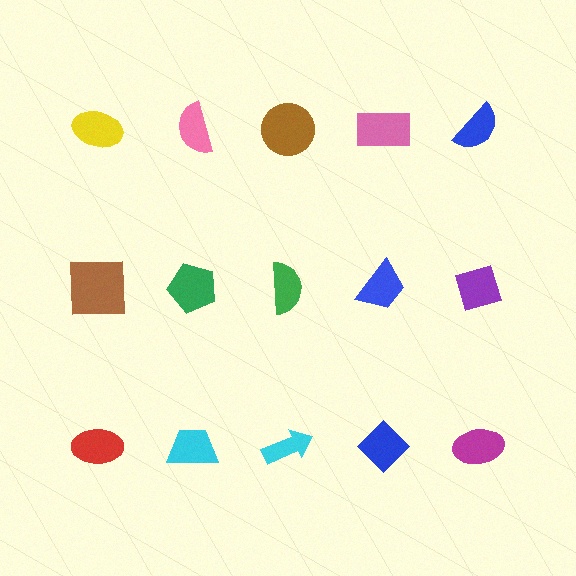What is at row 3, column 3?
A cyan arrow.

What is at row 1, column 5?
A blue semicircle.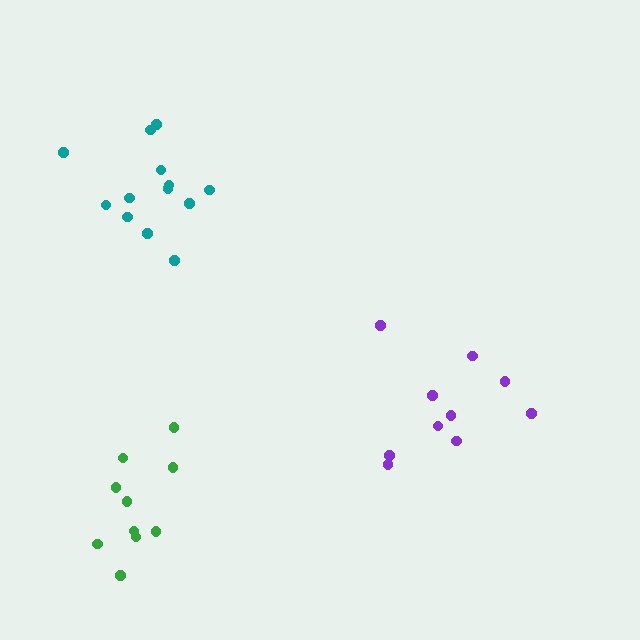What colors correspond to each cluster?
The clusters are colored: green, purple, teal.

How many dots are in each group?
Group 1: 10 dots, Group 2: 10 dots, Group 3: 13 dots (33 total).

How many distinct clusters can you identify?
There are 3 distinct clusters.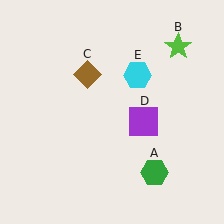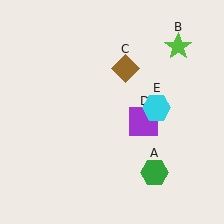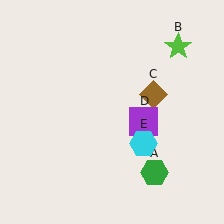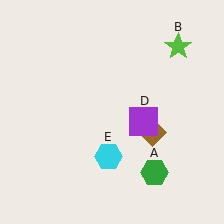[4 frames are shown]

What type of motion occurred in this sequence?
The brown diamond (object C), cyan hexagon (object E) rotated clockwise around the center of the scene.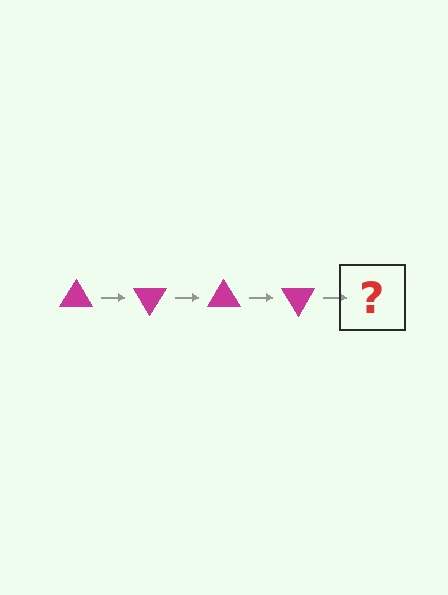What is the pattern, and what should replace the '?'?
The pattern is that the triangle rotates 60 degrees each step. The '?' should be a magenta triangle rotated 240 degrees.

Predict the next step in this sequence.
The next step is a magenta triangle rotated 240 degrees.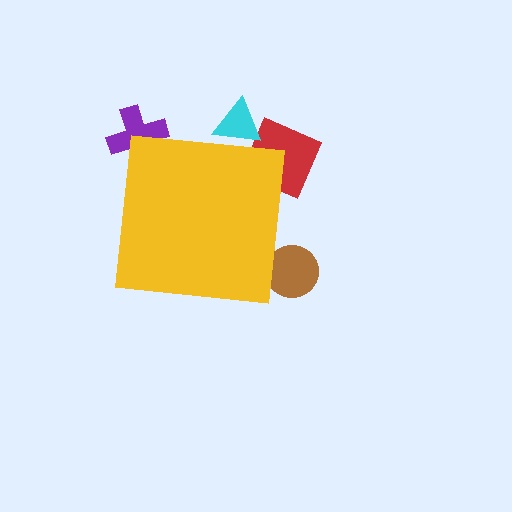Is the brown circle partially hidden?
Yes, the brown circle is partially hidden behind the yellow square.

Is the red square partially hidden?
Yes, the red square is partially hidden behind the yellow square.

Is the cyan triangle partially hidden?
Yes, the cyan triangle is partially hidden behind the yellow square.